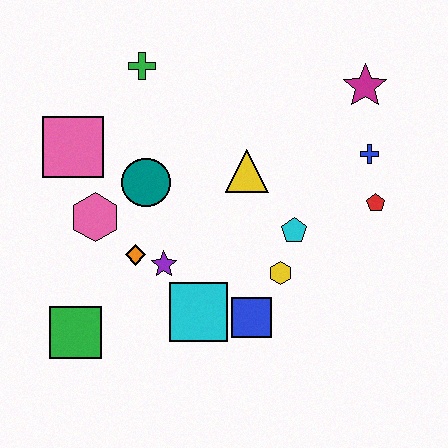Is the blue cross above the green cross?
No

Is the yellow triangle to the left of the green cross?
No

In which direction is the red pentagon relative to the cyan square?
The red pentagon is to the right of the cyan square.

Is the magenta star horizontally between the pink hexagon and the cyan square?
No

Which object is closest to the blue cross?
The red pentagon is closest to the blue cross.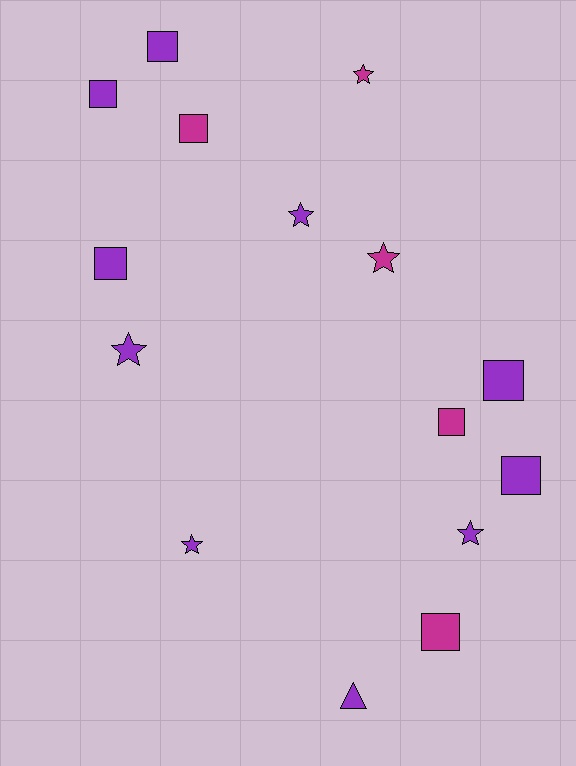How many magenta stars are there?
There are 2 magenta stars.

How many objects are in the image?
There are 15 objects.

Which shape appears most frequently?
Square, with 8 objects.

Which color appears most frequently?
Purple, with 10 objects.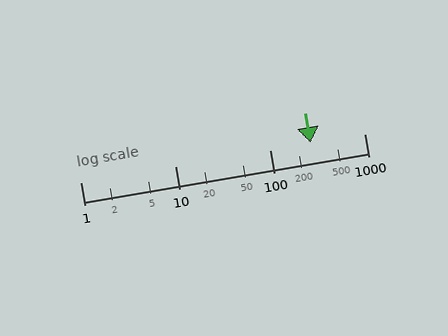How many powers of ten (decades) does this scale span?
The scale spans 3 decades, from 1 to 1000.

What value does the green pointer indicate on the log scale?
The pointer indicates approximately 270.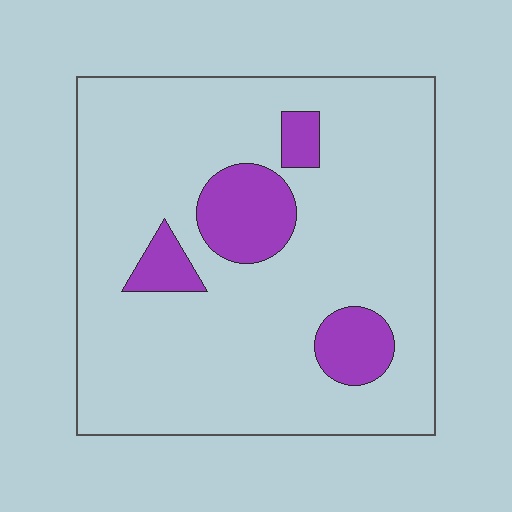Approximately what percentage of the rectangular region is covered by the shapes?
Approximately 15%.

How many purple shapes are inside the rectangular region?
4.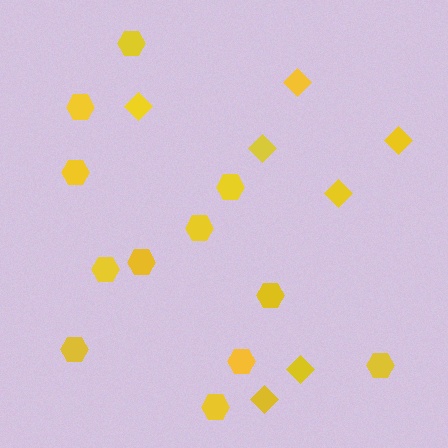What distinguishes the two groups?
There are 2 groups: one group of diamonds (7) and one group of hexagons (12).